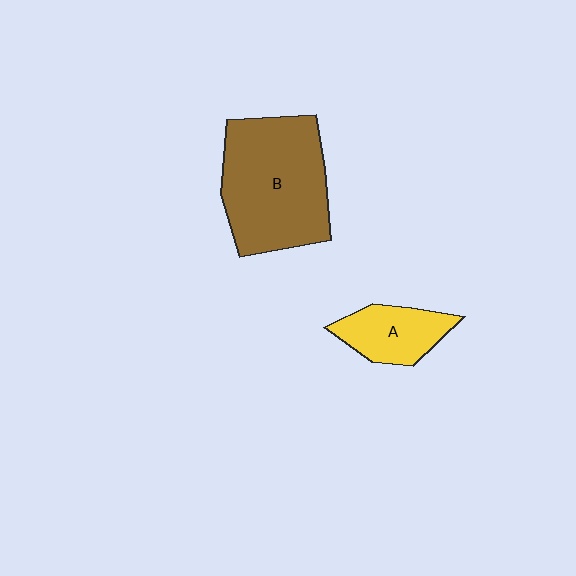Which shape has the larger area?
Shape B (brown).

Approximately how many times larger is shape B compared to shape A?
Approximately 2.4 times.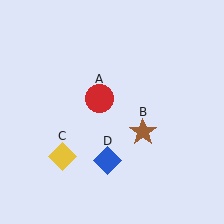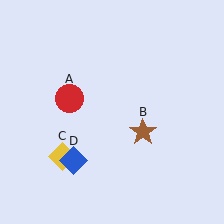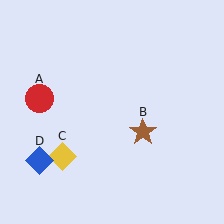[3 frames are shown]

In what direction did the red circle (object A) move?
The red circle (object A) moved left.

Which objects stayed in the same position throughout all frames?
Brown star (object B) and yellow diamond (object C) remained stationary.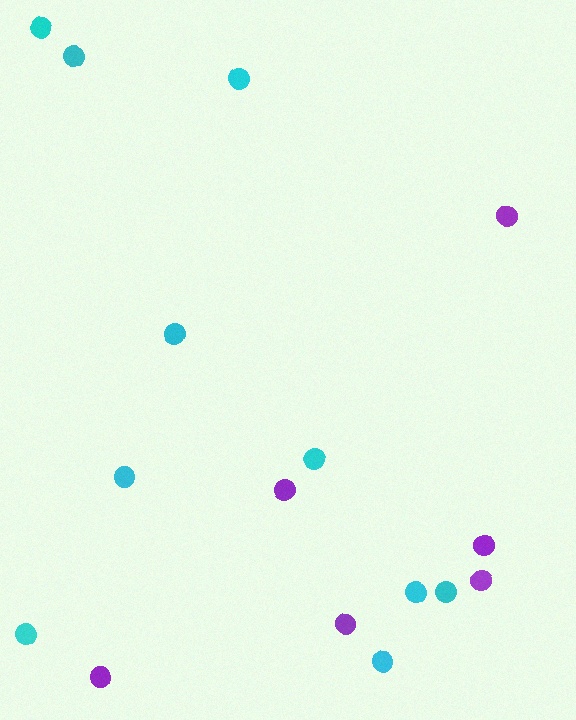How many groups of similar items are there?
There are 2 groups: one group of cyan circles (10) and one group of purple circles (6).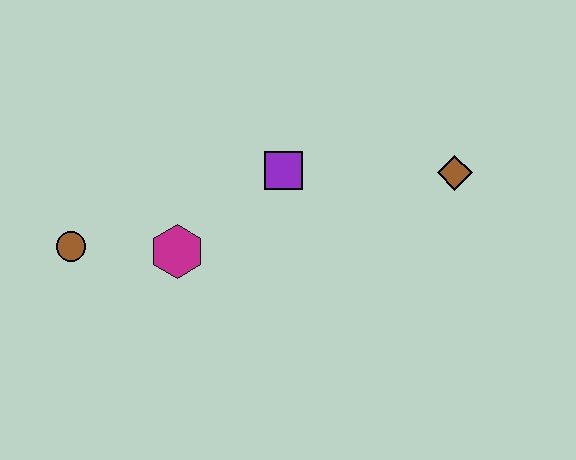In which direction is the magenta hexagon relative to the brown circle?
The magenta hexagon is to the right of the brown circle.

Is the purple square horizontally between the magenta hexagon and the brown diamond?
Yes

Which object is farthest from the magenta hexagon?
The brown diamond is farthest from the magenta hexagon.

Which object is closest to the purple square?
The magenta hexagon is closest to the purple square.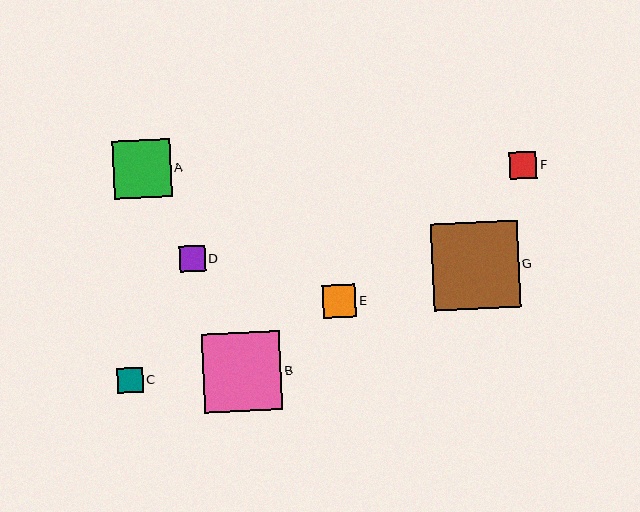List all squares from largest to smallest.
From largest to smallest: G, B, A, E, F, D, C.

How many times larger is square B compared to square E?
Square B is approximately 2.4 times the size of square E.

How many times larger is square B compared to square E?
Square B is approximately 2.4 times the size of square E.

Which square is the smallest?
Square C is the smallest with a size of approximately 25 pixels.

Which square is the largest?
Square G is the largest with a size of approximately 87 pixels.